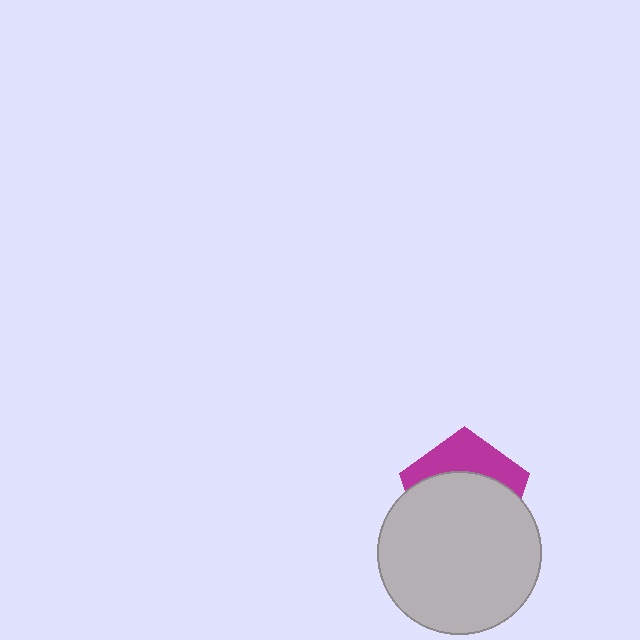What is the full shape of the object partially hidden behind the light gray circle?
The partially hidden object is a magenta pentagon.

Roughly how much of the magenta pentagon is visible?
A small part of it is visible (roughly 35%).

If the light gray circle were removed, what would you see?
You would see the complete magenta pentagon.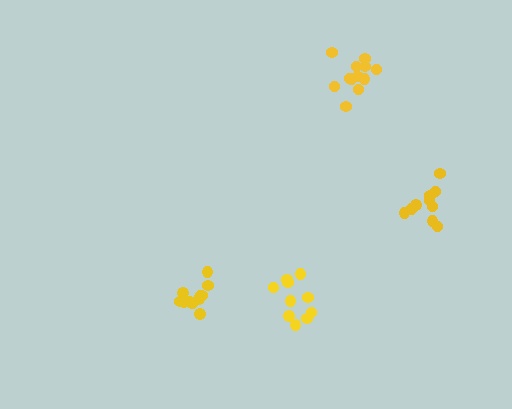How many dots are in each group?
Group 1: 11 dots, Group 2: 10 dots, Group 3: 12 dots, Group 4: 11 dots (44 total).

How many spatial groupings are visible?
There are 4 spatial groupings.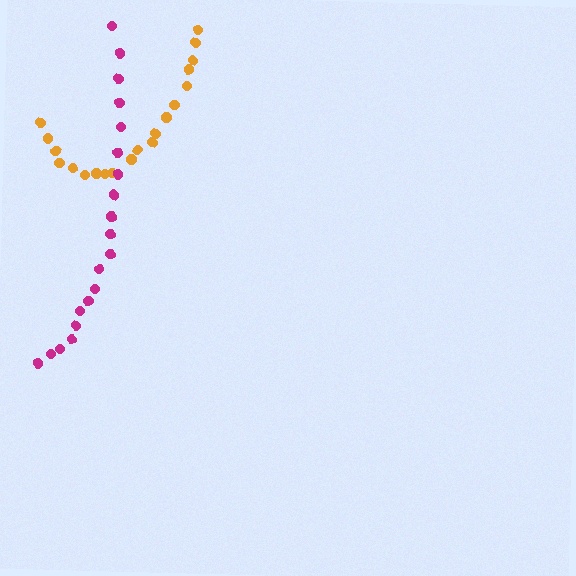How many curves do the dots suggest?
There are 2 distinct paths.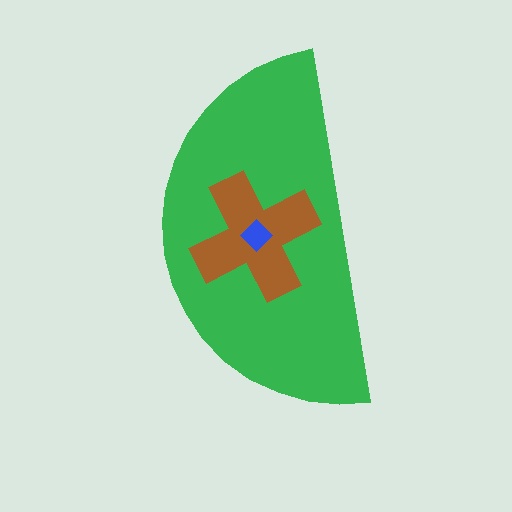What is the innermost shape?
The blue diamond.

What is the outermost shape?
The green semicircle.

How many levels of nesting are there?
3.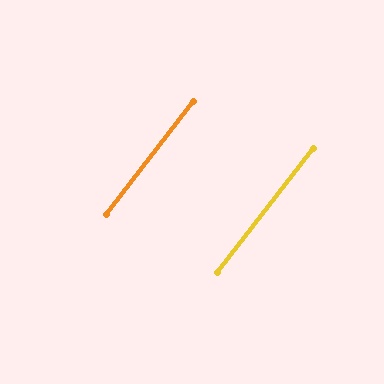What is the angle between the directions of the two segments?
Approximately 0 degrees.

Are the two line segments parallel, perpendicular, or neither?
Parallel — their directions differ by only 0.1°.